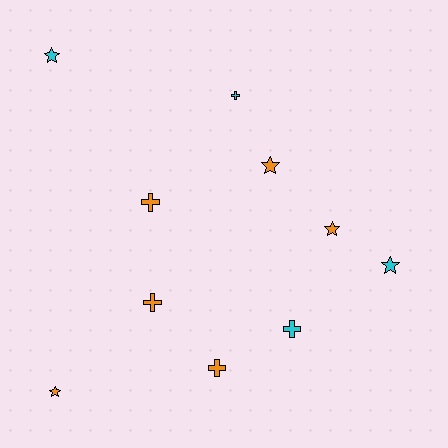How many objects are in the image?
There are 10 objects.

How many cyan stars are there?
There are 2 cyan stars.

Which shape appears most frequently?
Cross, with 5 objects.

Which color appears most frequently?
Orange, with 6 objects.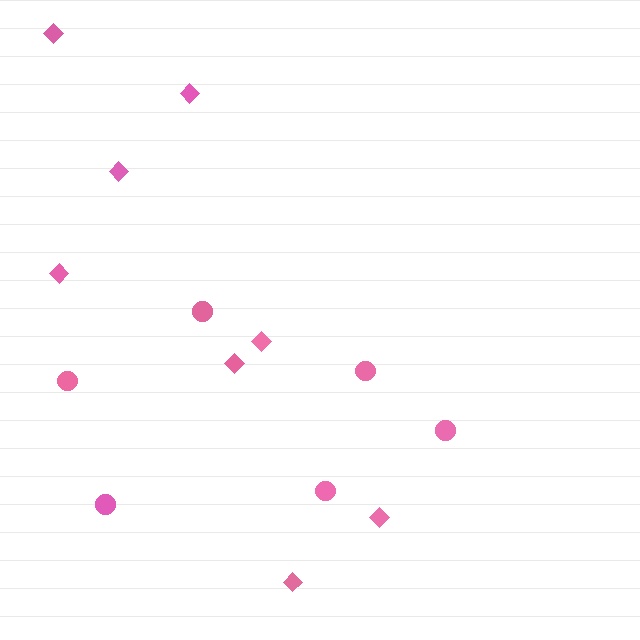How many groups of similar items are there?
There are 2 groups: one group of circles (6) and one group of diamonds (8).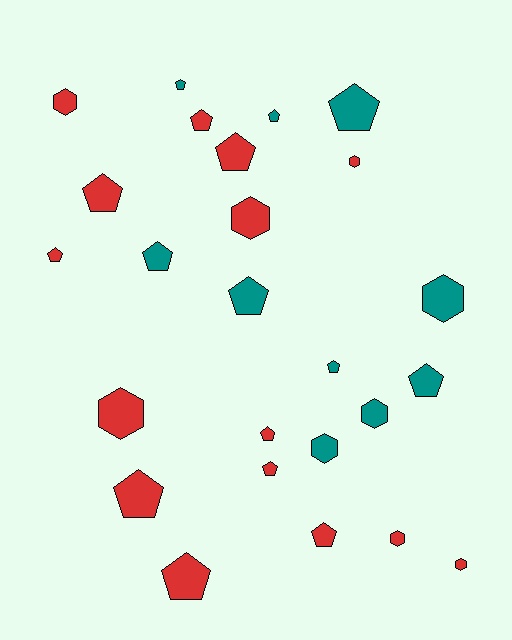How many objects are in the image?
There are 25 objects.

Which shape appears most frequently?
Pentagon, with 16 objects.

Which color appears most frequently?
Red, with 15 objects.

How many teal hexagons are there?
There are 3 teal hexagons.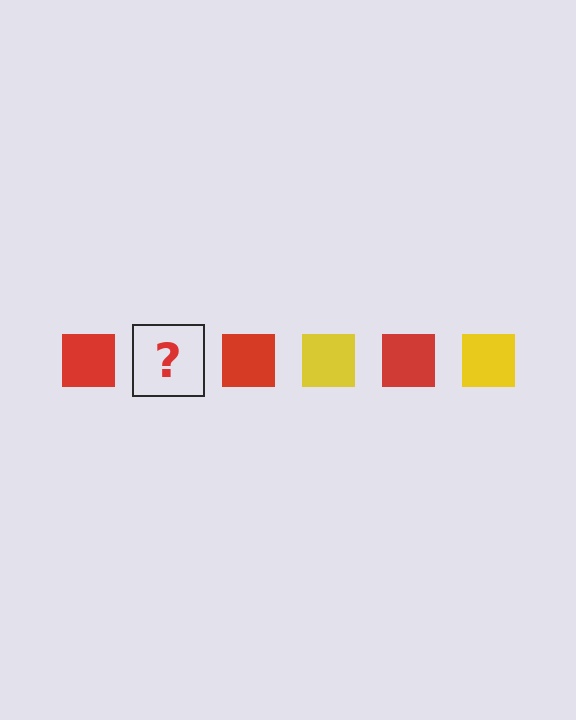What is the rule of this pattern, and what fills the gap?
The rule is that the pattern cycles through red, yellow squares. The gap should be filled with a yellow square.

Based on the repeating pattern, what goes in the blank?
The blank should be a yellow square.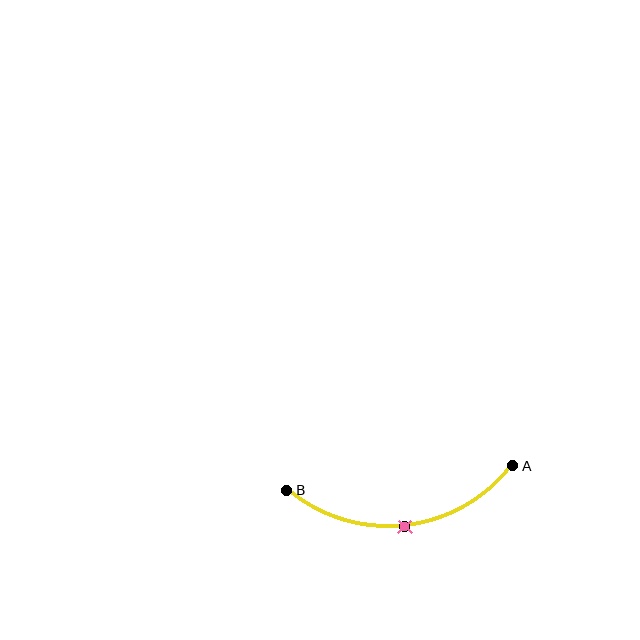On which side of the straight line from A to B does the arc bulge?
The arc bulges below the straight line connecting A and B.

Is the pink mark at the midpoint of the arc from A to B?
Yes. The pink mark lies on the arc at equal arc-length from both A and B — it is the arc midpoint.